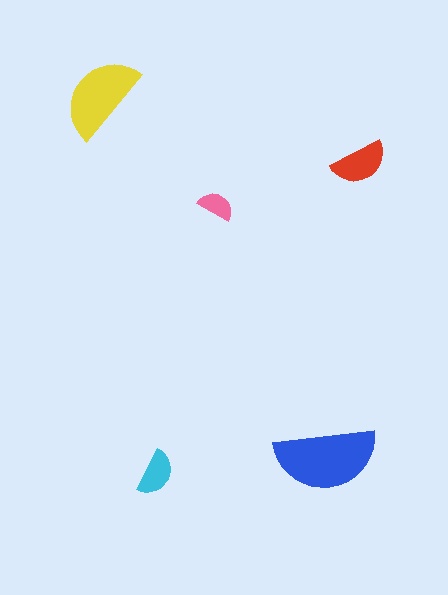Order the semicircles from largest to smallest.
the blue one, the yellow one, the red one, the cyan one, the pink one.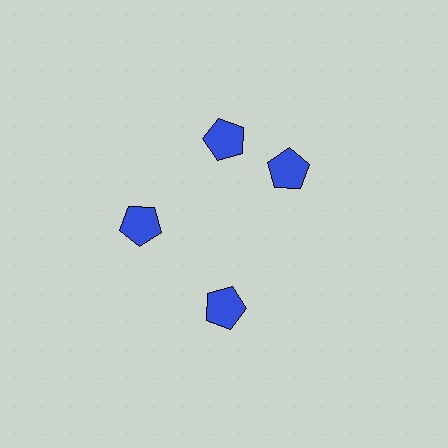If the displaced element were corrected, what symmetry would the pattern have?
It would have 4-fold rotational symmetry — the pattern would map onto itself every 90 degrees.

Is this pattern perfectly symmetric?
No. The 4 blue pentagons are arranged in a ring, but one element near the 3 o'clock position is rotated out of alignment along the ring, breaking the 4-fold rotational symmetry.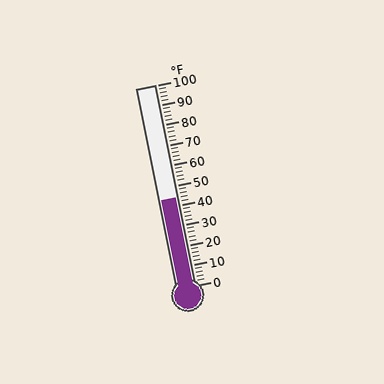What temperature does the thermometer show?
The thermometer shows approximately 44°F.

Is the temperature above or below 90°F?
The temperature is below 90°F.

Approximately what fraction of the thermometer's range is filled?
The thermometer is filled to approximately 45% of its range.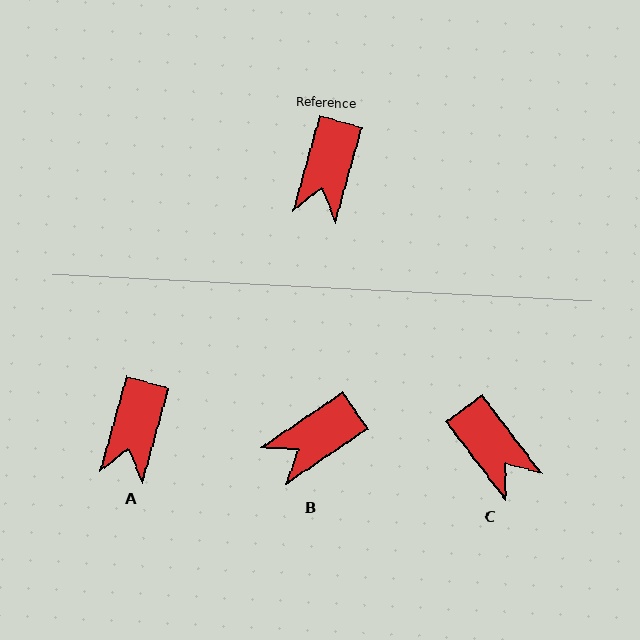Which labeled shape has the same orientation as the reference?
A.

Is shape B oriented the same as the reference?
No, it is off by about 40 degrees.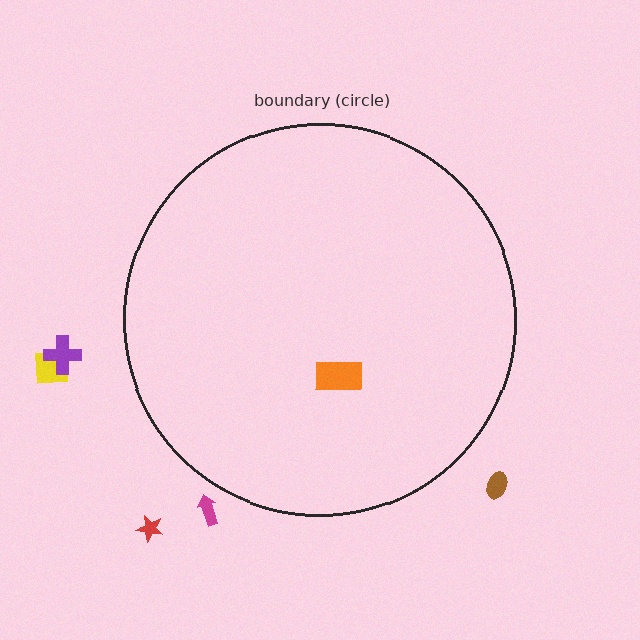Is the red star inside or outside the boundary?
Outside.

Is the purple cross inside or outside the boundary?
Outside.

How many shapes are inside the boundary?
1 inside, 5 outside.